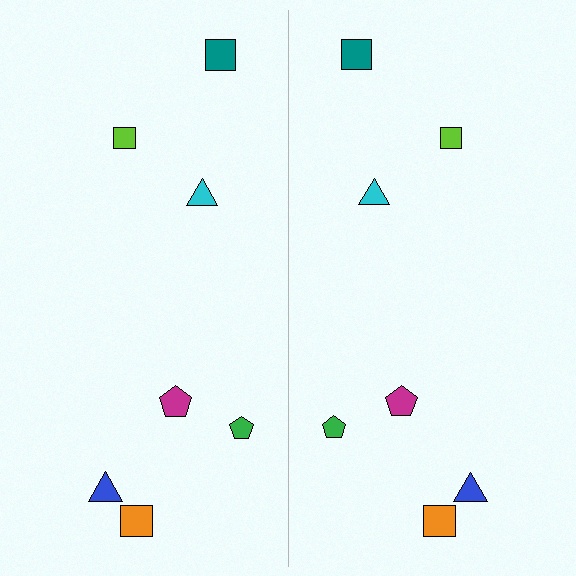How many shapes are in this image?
There are 14 shapes in this image.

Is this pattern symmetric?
Yes, this pattern has bilateral (reflection) symmetry.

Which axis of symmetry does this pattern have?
The pattern has a vertical axis of symmetry running through the center of the image.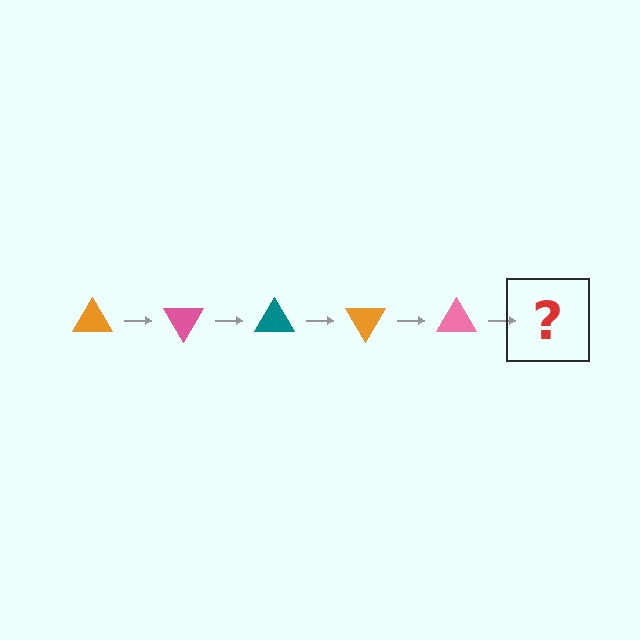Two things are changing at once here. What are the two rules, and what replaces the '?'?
The two rules are that it rotates 60 degrees each step and the color cycles through orange, pink, and teal. The '?' should be a teal triangle, rotated 300 degrees from the start.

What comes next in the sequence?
The next element should be a teal triangle, rotated 300 degrees from the start.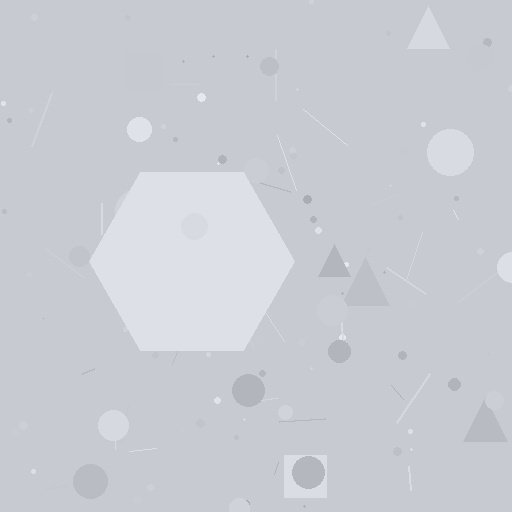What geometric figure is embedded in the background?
A hexagon is embedded in the background.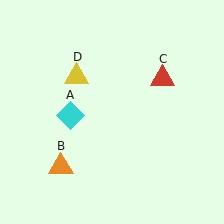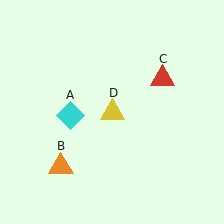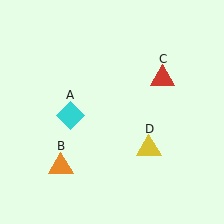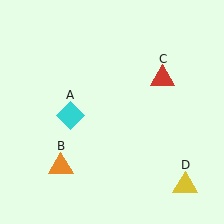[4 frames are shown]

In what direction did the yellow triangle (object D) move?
The yellow triangle (object D) moved down and to the right.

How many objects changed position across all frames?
1 object changed position: yellow triangle (object D).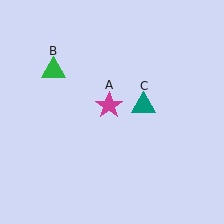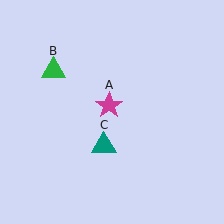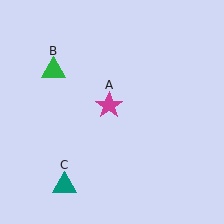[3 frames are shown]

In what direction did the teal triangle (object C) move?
The teal triangle (object C) moved down and to the left.